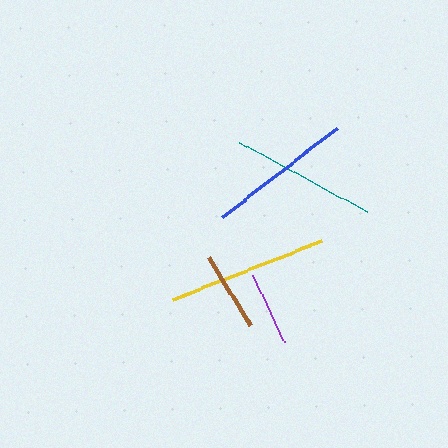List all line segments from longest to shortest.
From longest to shortest: yellow, blue, teal, brown, purple.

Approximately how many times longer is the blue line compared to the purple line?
The blue line is approximately 2.0 times the length of the purple line.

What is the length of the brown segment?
The brown segment is approximately 80 pixels long.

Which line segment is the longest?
The yellow line is the longest at approximately 161 pixels.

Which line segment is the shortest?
The purple line is the shortest at approximately 74 pixels.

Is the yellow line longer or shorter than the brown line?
The yellow line is longer than the brown line.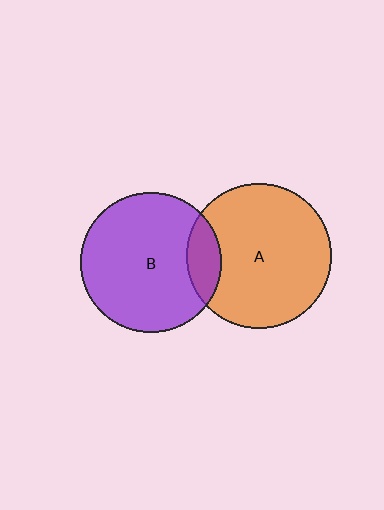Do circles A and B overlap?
Yes.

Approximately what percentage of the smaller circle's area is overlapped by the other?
Approximately 15%.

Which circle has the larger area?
Circle A (orange).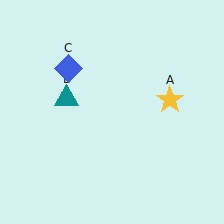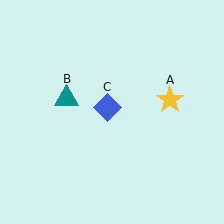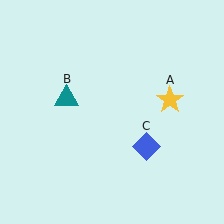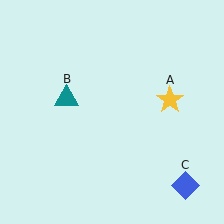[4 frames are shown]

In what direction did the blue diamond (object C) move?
The blue diamond (object C) moved down and to the right.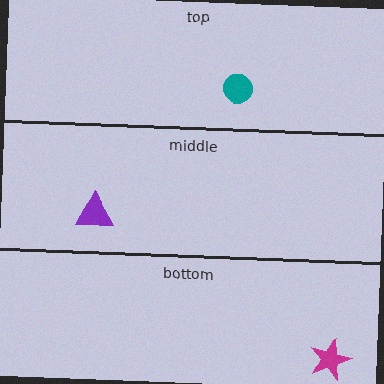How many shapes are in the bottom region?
1.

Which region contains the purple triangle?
The middle region.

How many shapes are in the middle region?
1.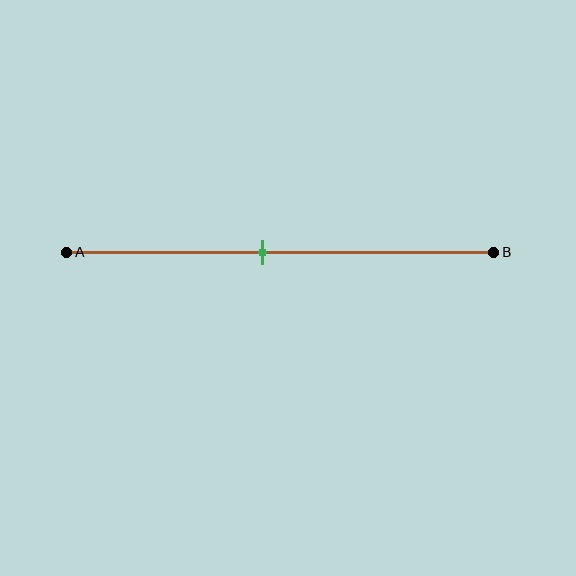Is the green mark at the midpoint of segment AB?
No, the mark is at about 45% from A, not at the 50% midpoint.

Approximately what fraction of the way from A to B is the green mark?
The green mark is approximately 45% of the way from A to B.